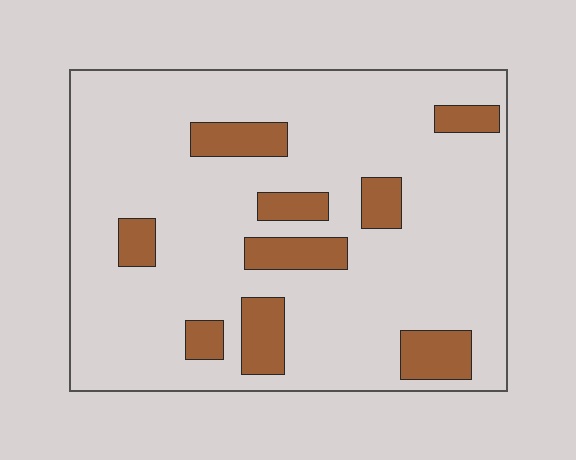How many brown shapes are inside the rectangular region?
9.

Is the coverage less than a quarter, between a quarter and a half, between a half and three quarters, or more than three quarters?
Less than a quarter.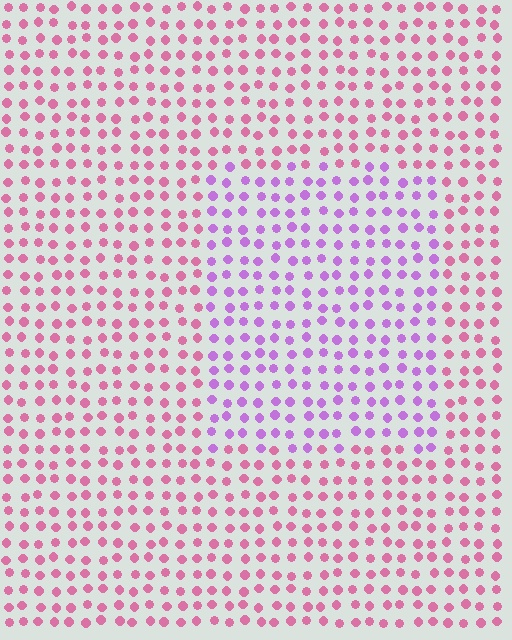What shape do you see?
I see a rectangle.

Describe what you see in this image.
The image is filled with small pink elements in a uniform arrangement. A rectangle-shaped region is visible where the elements are tinted to a slightly different hue, forming a subtle color boundary.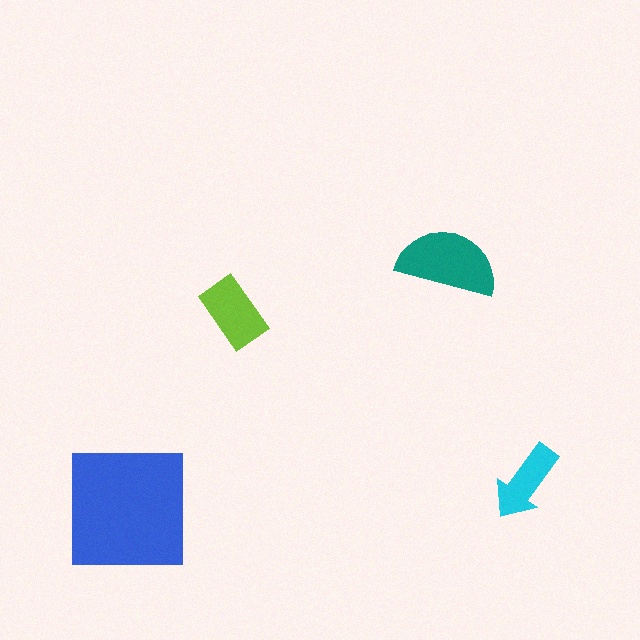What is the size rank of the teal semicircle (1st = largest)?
2nd.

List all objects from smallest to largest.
The cyan arrow, the lime rectangle, the teal semicircle, the blue square.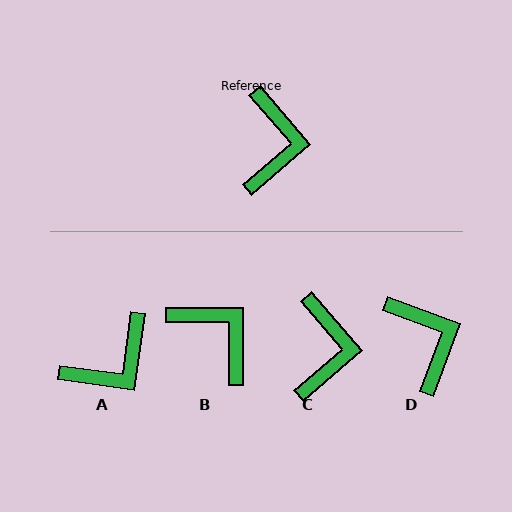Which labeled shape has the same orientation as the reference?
C.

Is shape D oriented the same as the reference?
No, it is off by about 29 degrees.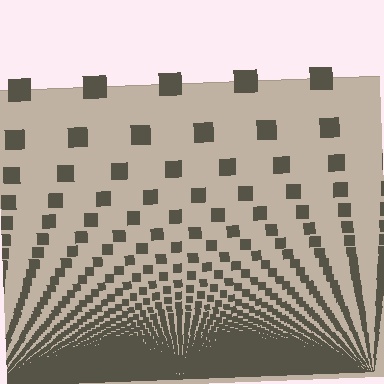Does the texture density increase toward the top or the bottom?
Density increases toward the bottom.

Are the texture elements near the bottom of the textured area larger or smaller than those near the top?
Smaller. The gradient is inverted — elements near the bottom are smaller and denser.